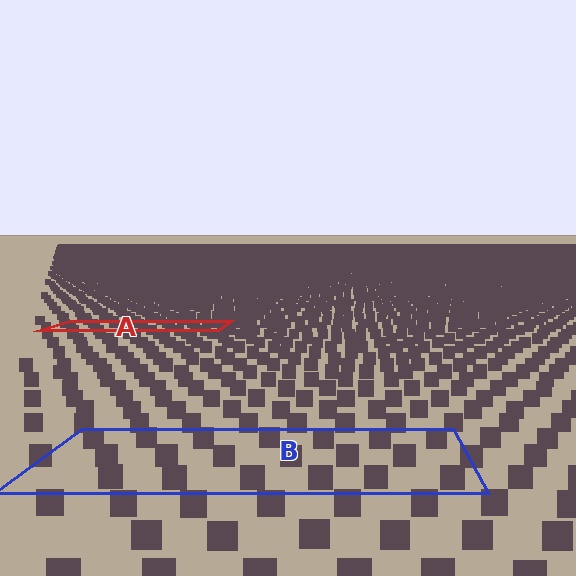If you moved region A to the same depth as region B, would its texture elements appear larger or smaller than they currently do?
They would appear larger. At a closer depth, the same texture elements are projected at a bigger on-screen size.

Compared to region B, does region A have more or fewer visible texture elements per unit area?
Region A has more texture elements per unit area — they are packed more densely because it is farther away.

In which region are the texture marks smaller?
The texture marks are smaller in region A, because it is farther away.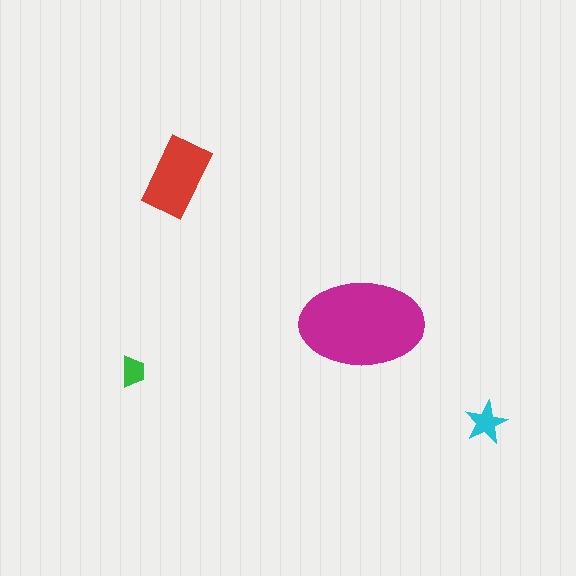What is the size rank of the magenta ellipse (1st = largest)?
1st.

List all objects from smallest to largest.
The green trapezoid, the cyan star, the red rectangle, the magenta ellipse.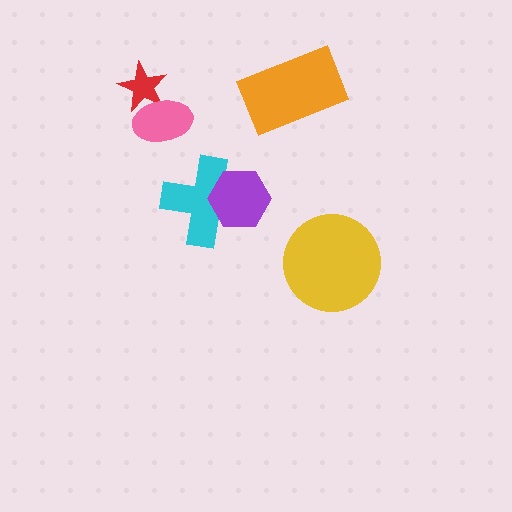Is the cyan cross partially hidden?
Yes, it is partially covered by another shape.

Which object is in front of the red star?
The pink ellipse is in front of the red star.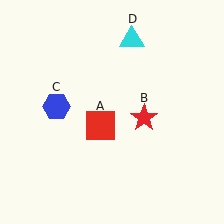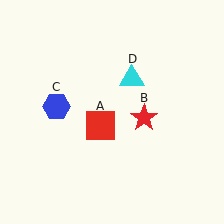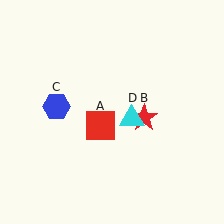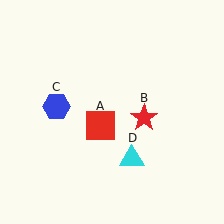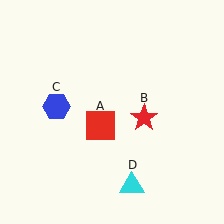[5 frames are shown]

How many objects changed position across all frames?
1 object changed position: cyan triangle (object D).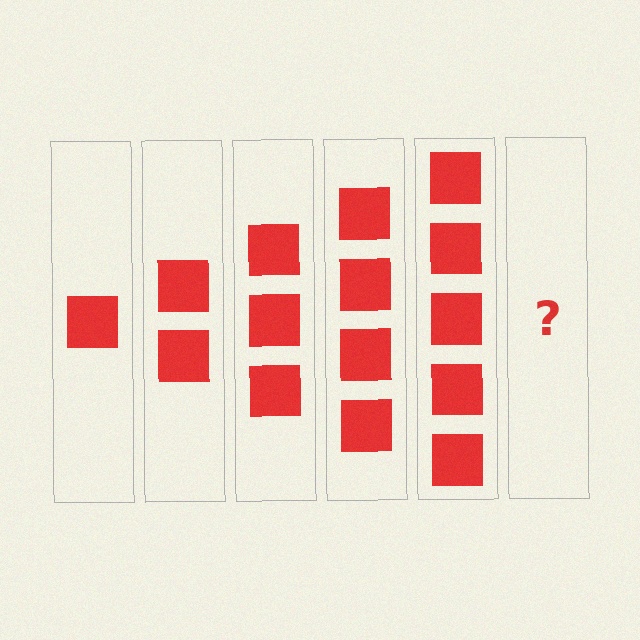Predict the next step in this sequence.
The next step is 6 squares.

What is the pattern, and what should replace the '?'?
The pattern is that each step adds one more square. The '?' should be 6 squares.